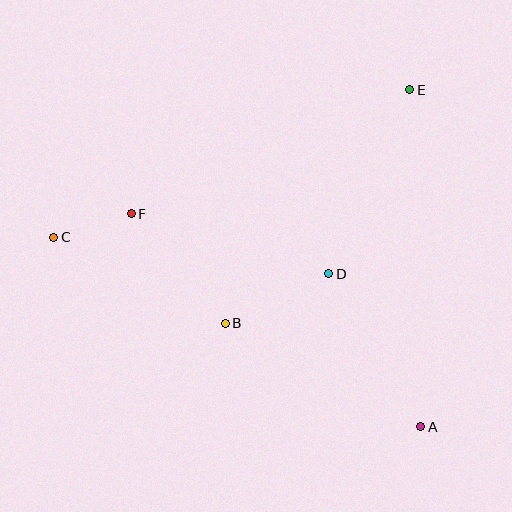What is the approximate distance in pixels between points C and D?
The distance between C and D is approximately 277 pixels.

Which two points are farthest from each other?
Points A and C are farthest from each other.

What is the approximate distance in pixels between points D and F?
The distance between D and F is approximately 206 pixels.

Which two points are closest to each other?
Points C and F are closest to each other.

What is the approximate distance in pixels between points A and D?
The distance between A and D is approximately 179 pixels.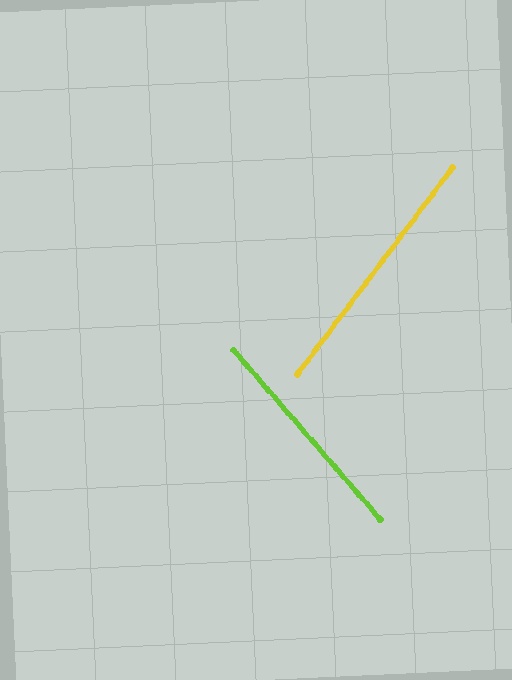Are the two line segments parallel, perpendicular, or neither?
Neither parallel nor perpendicular — they differ by about 78°.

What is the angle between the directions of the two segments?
Approximately 78 degrees.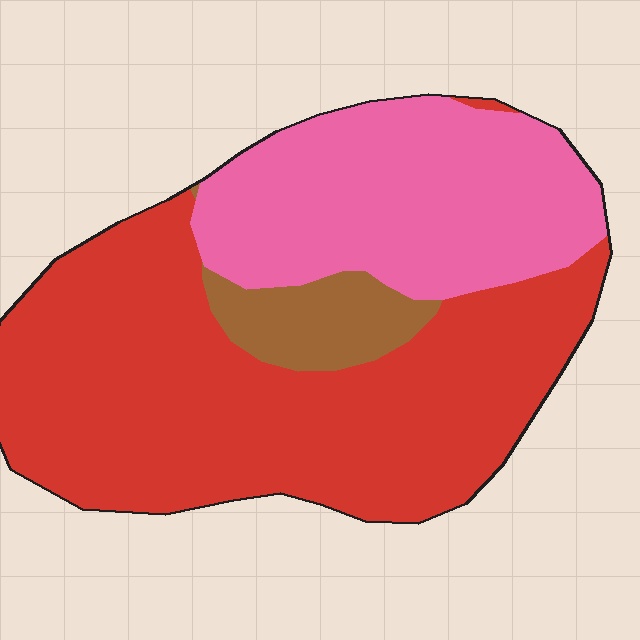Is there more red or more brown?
Red.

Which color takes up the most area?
Red, at roughly 60%.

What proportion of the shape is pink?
Pink covers roughly 35% of the shape.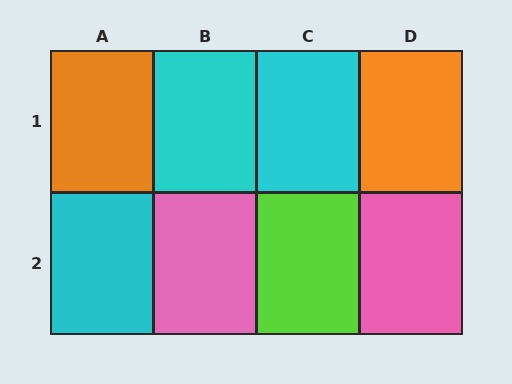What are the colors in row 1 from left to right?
Orange, cyan, cyan, orange.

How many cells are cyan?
3 cells are cyan.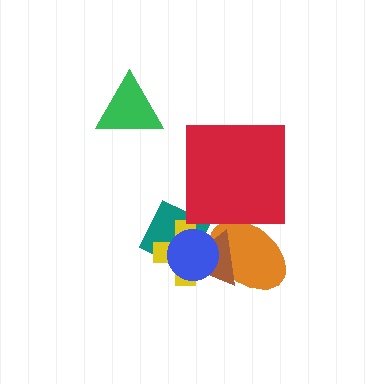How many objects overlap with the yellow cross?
4 objects overlap with the yellow cross.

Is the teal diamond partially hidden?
Yes, it is partially covered by another shape.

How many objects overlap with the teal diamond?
3 objects overlap with the teal diamond.